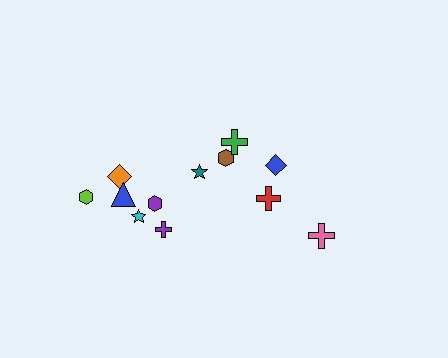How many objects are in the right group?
There are 5 objects.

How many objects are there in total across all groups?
There are 12 objects.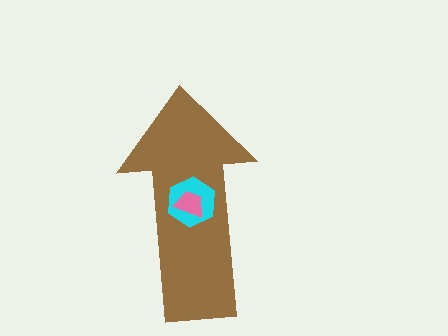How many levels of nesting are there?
3.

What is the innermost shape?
The pink trapezoid.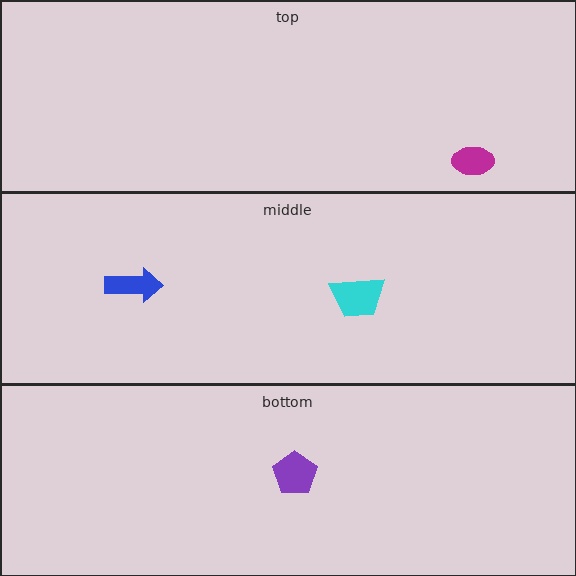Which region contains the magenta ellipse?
The top region.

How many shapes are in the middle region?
2.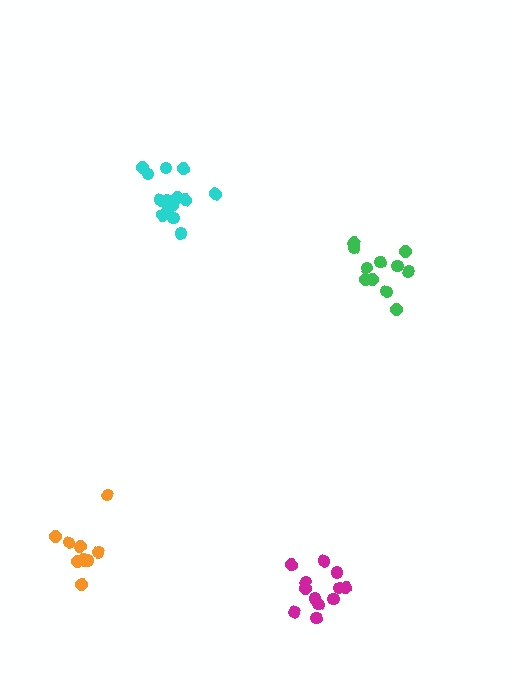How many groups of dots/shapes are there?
There are 4 groups.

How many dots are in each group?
Group 1: 14 dots, Group 2: 10 dots, Group 3: 12 dots, Group 4: 11 dots (47 total).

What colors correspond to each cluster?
The clusters are colored: cyan, orange, magenta, green.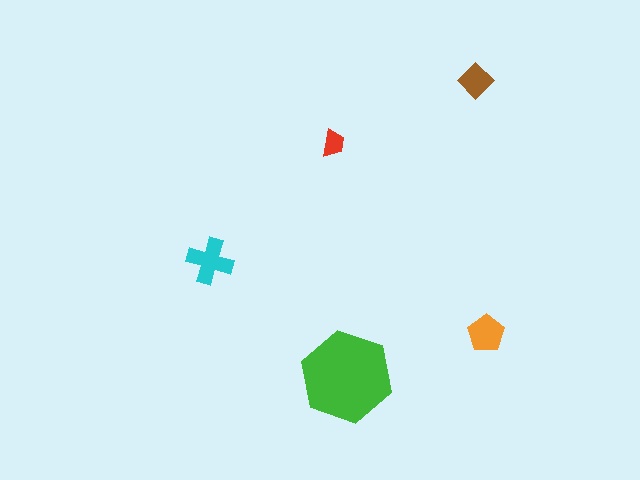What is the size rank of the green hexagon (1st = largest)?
1st.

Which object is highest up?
The brown diamond is topmost.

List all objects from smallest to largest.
The red trapezoid, the brown diamond, the orange pentagon, the cyan cross, the green hexagon.